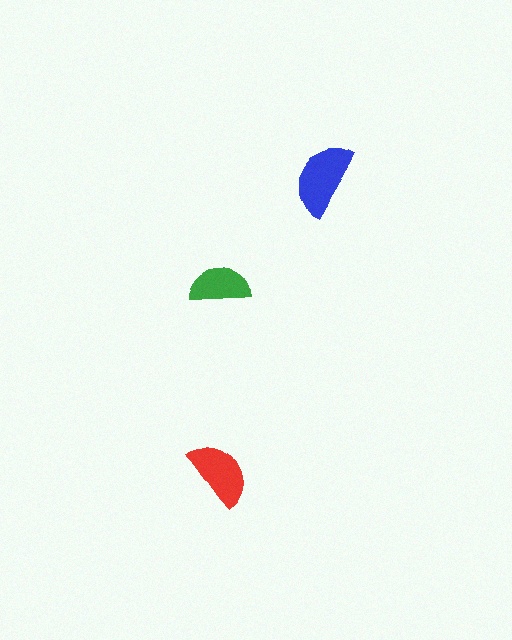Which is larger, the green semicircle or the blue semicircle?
The blue one.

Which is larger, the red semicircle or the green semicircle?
The red one.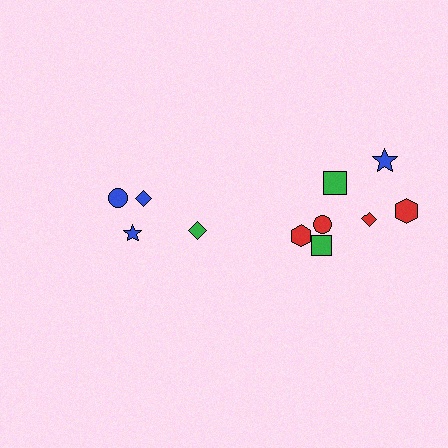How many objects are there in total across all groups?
There are 11 objects.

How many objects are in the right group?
There are 7 objects.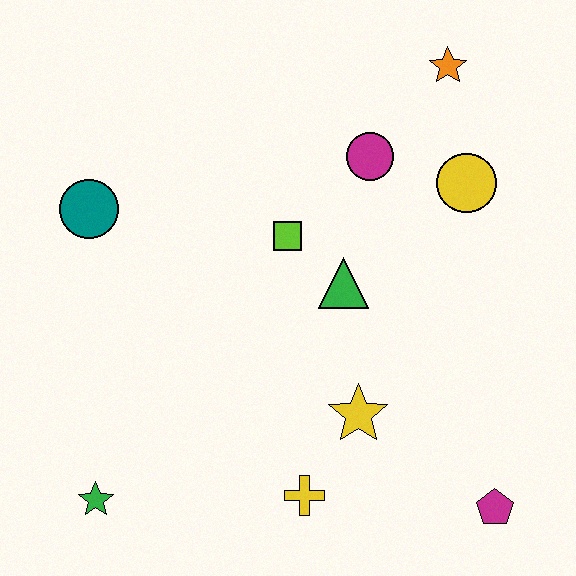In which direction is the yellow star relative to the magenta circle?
The yellow star is below the magenta circle.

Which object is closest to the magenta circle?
The yellow circle is closest to the magenta circle.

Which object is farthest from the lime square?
The magenta pentagon is farthest from the lime square.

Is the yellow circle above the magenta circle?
No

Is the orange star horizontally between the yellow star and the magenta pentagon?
Yes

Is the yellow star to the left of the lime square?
No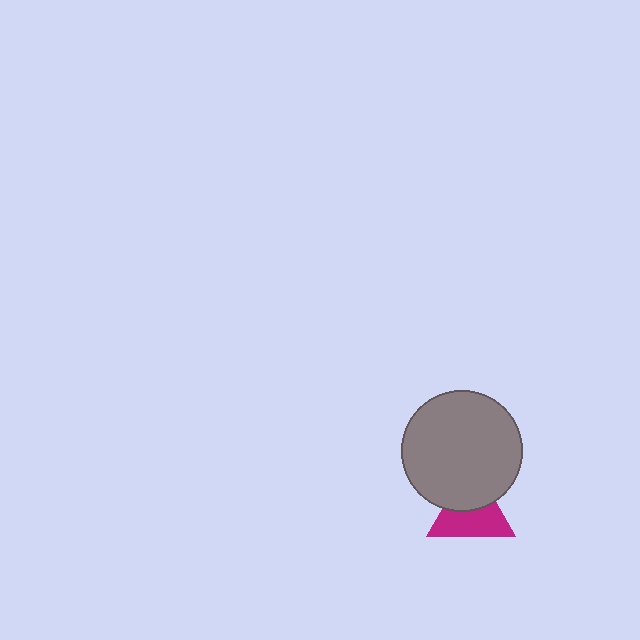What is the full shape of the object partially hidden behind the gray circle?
The partially hidden object is a magenta triangle.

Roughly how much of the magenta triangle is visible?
About half of it is visible (roughly 59%).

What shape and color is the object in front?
The object in front is a gray circle.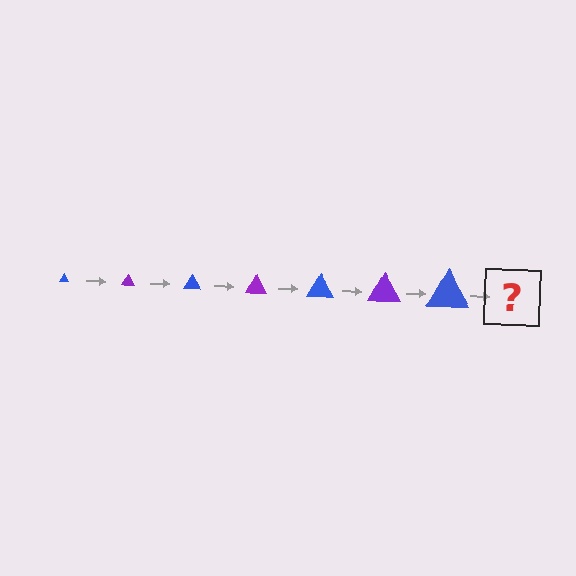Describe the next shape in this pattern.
It should be a purple triangle, larger than the previous one.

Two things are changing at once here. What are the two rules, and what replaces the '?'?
The two rules are that the triangle grows larger each step and the color cycles through blue and purple. The '?' should be a purple triangle, larger than the previous one.